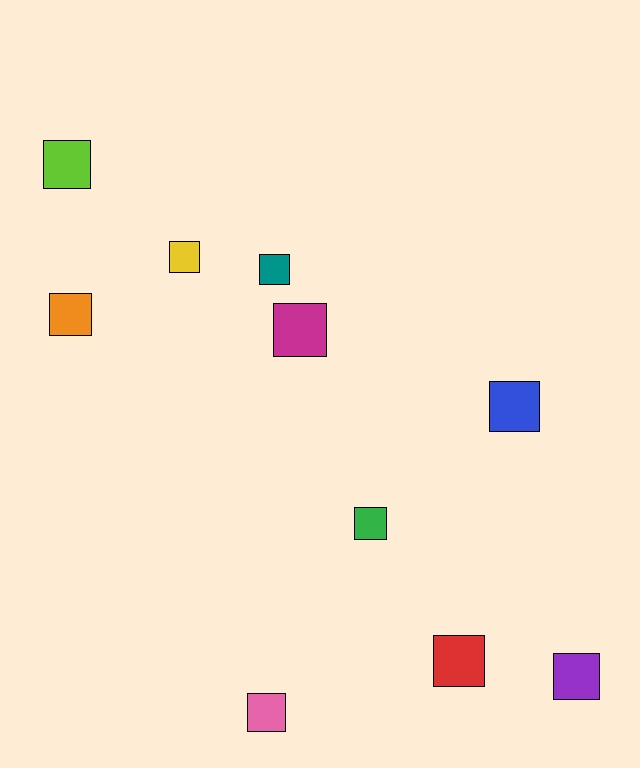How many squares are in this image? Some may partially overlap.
There are 10 squares.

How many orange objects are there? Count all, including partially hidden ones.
There is 1 orange object.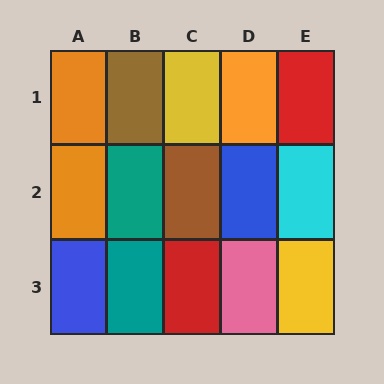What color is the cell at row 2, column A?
Orange.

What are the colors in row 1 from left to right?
Orange, brown, yellow, orange, red.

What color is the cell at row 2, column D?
Blue.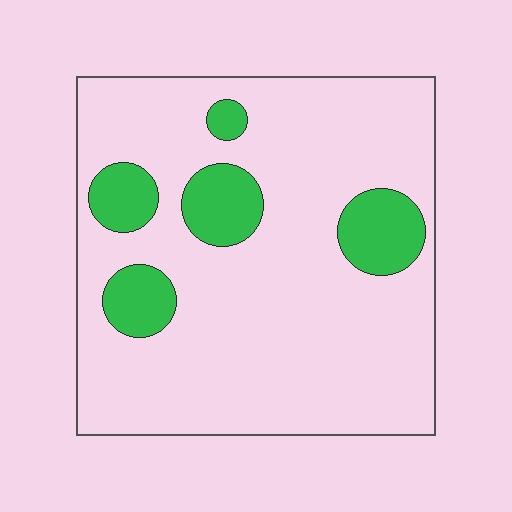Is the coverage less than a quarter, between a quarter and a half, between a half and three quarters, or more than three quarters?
Less than a quarter.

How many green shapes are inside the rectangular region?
5.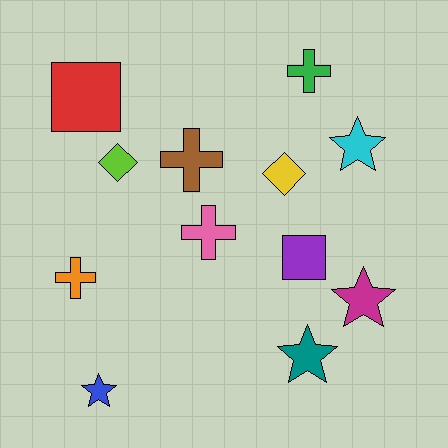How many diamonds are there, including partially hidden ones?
There are 2 diamonds.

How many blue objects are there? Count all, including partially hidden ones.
There is 1 blue object.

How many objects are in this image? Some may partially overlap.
There are 12 objects.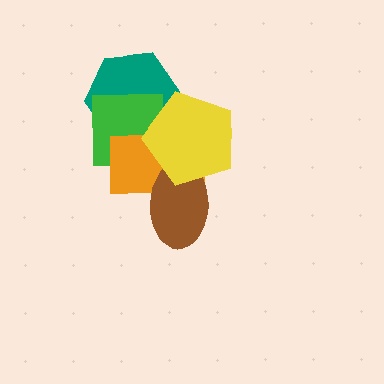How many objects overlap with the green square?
3 objects overlap with the green square.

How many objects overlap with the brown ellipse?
2 objects overlap with the brown ellipse.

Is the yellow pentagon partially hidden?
No, no other shape covers it.